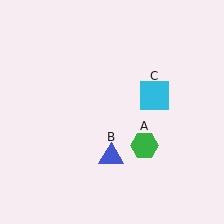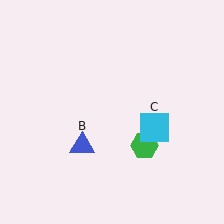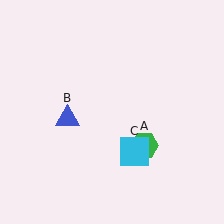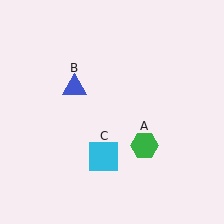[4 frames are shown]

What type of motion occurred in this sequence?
The blue triangle (object B), cyan square (object C) rotated clockwise around the center of the scene.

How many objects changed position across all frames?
2 objects changed position: blue triangle (object B), cyan square (object C).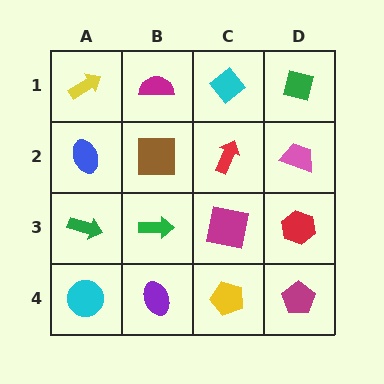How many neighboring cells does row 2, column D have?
3.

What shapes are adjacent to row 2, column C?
A cyan diamond (row 1, column C), a magenta square (row 3, column C), a brown square (row 2, column B), a pink trapezoid (row 2, column D).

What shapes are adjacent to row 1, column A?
A blue ellipse (row 2, column A), a magenta semicircle (row 1, column B).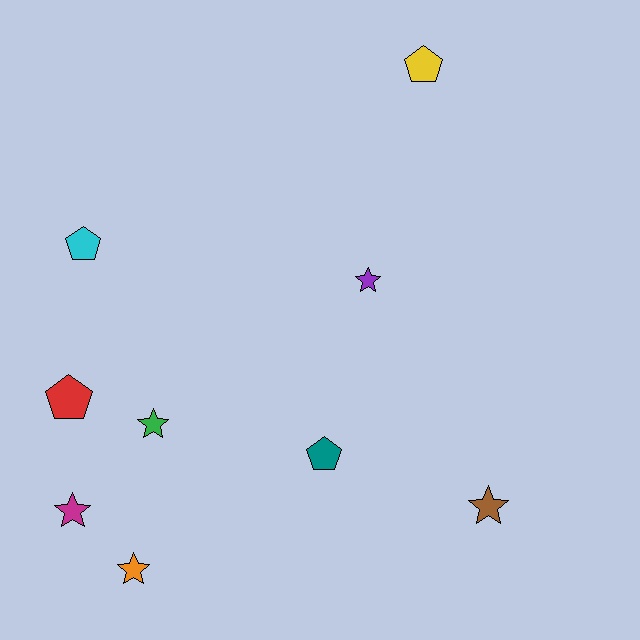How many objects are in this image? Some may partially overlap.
There are 9 objects.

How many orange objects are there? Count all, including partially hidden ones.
There is 1 orange object.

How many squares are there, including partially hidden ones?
There are no squares.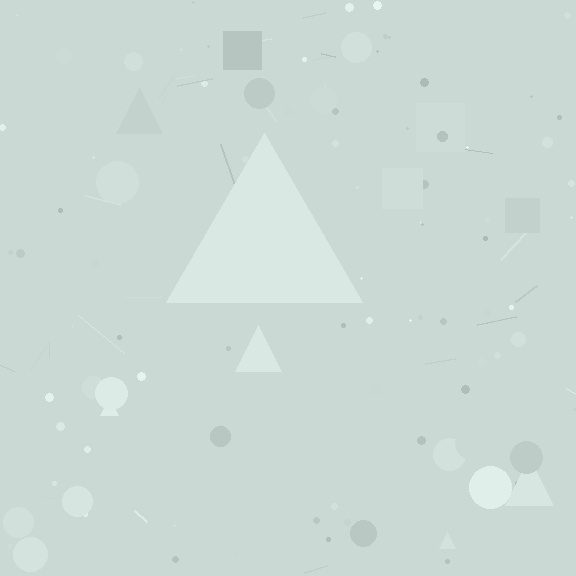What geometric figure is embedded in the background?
A triangle is embedded in the background.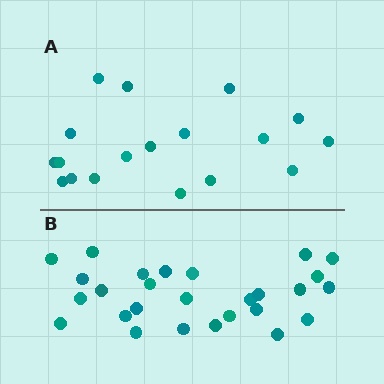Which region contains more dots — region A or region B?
Region B (the bottom region) has more dots.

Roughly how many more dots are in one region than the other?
Region B has roughly 8 or so more dots than region A.